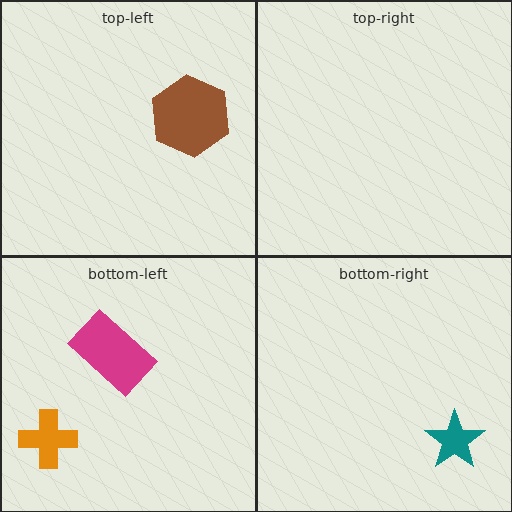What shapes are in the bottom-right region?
The teal star.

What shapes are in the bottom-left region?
The magenta rectangle, the orange cross.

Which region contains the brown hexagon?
The top-left region.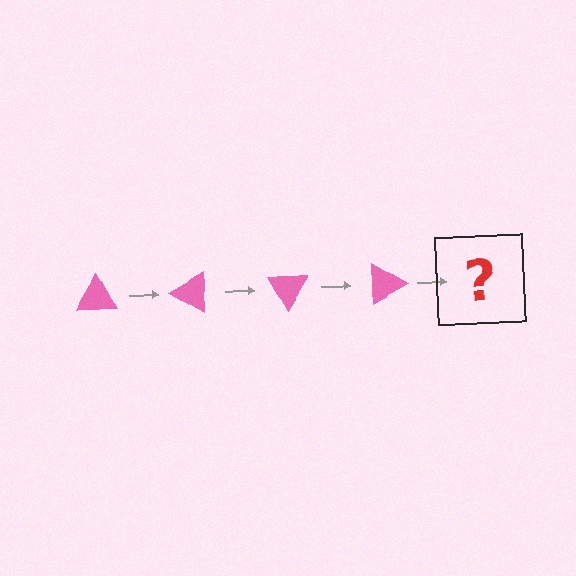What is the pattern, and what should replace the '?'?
The pattern is that the triangle rotates 30 degrees each step. The '?' should be a pink triangle rotated 120 degrees.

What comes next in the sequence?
The next element should be a pink triangle rotated 120 degrees.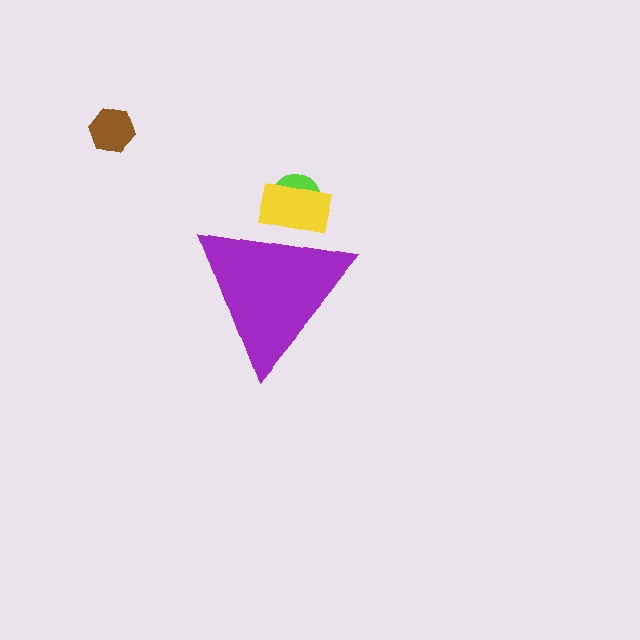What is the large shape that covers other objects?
A purple triangle.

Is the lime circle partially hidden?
Yes, the lime circle is partially hidden behind the purple triangle.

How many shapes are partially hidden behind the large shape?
2 shapes are partially hidden.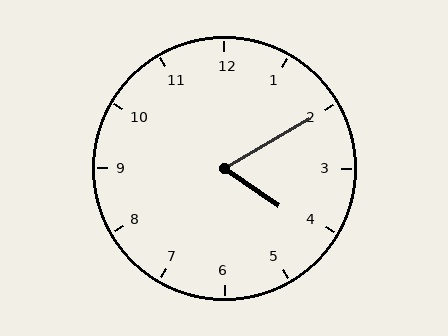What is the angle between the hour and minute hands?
Approximately 65 degrees.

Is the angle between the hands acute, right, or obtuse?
It is acute.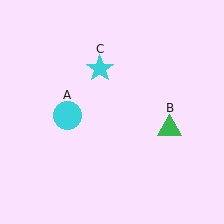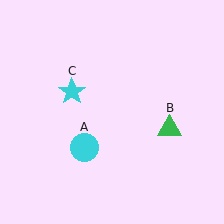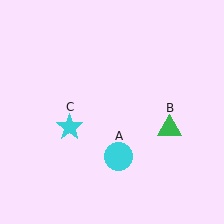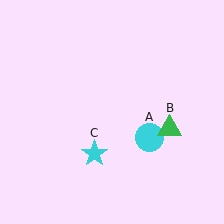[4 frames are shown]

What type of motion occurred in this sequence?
The cyan circle (object A), cyan star (object C) rotated counterclockwise around the center of the scene.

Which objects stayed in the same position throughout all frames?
Green triangle (object B) remained stationary.